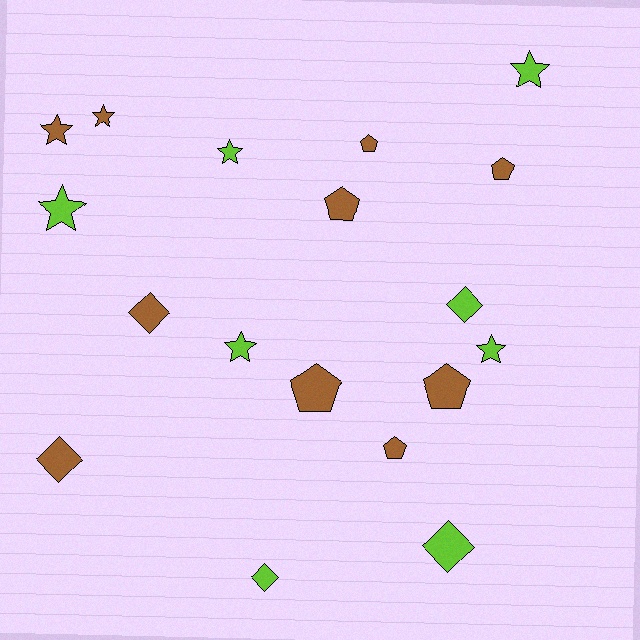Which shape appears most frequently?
Star, with 7 objects.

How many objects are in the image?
There are 18 objects.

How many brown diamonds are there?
There are 2 brown diamonds.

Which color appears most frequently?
Brown, with 10 objects.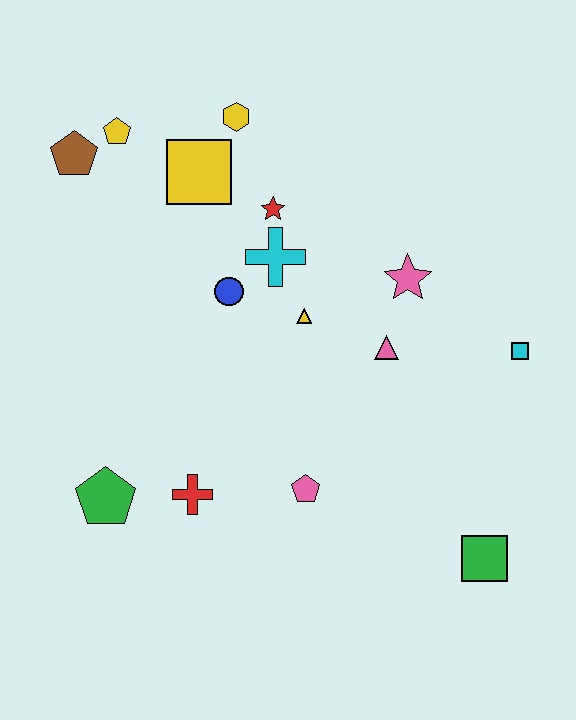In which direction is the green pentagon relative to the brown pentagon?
The green pentagon is below the brown pentagon.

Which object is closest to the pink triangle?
The pink star is closest to the pink triangle.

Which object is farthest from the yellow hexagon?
The green square is farthest from the yellow hexagon.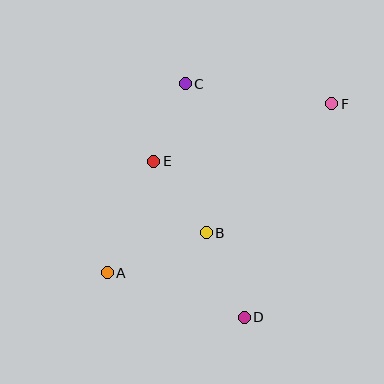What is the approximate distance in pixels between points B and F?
The distance between B and F is approximately 180 pixels.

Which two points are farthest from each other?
Points A and F are farthest from each other.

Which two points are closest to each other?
Points C and E are closest to each other.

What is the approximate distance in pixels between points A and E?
The distance between A and E is approximately 120 pixels.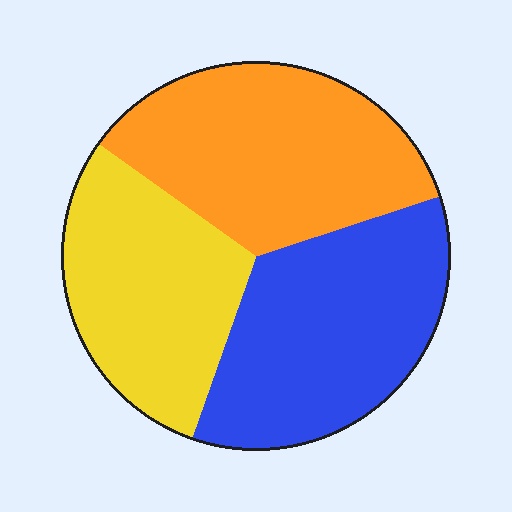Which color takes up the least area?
Yellow, at roughly 30%.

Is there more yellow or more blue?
Blue.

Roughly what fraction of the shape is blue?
Blue takes up about one third (1/3) of the shape.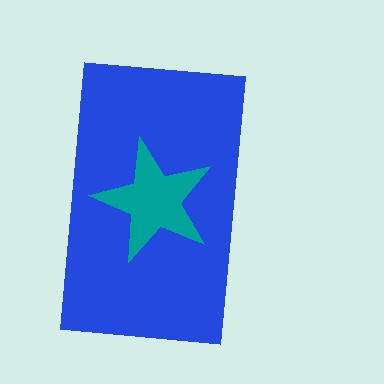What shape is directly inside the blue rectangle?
The teal star.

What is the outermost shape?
The blue rectangle.